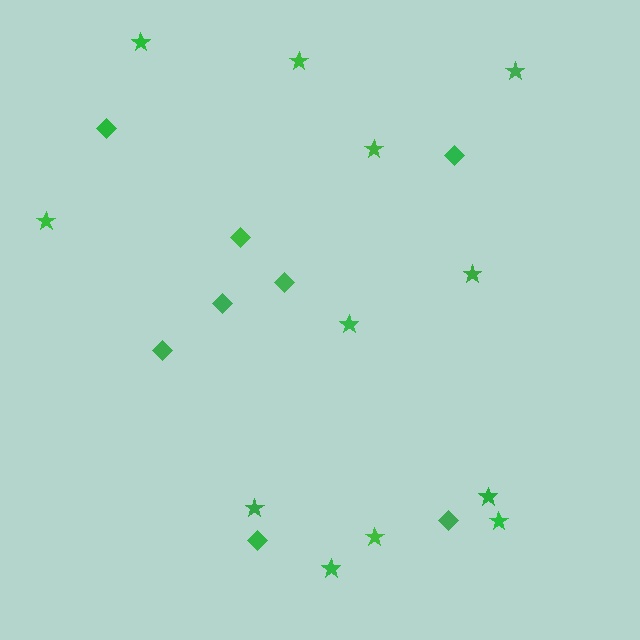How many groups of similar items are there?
There are 2 groups: one group of diamonds (8) and one group of stars (12).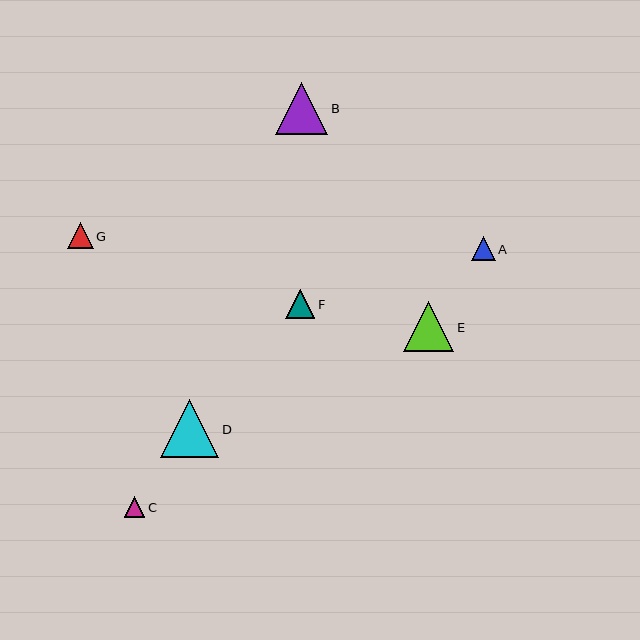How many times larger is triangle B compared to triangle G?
Triangle B is approximately 2.0 times the size of triangle G.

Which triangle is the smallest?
Triangle C is the smallest with a size of approximately 21 pixels.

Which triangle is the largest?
Triangle D is the largest with a size of approximately 58 pixels.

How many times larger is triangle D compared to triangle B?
Triangle D is approximately 1.1 times the size of triangle B.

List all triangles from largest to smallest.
From largest to smallest: D, B, E, F, G, A, C.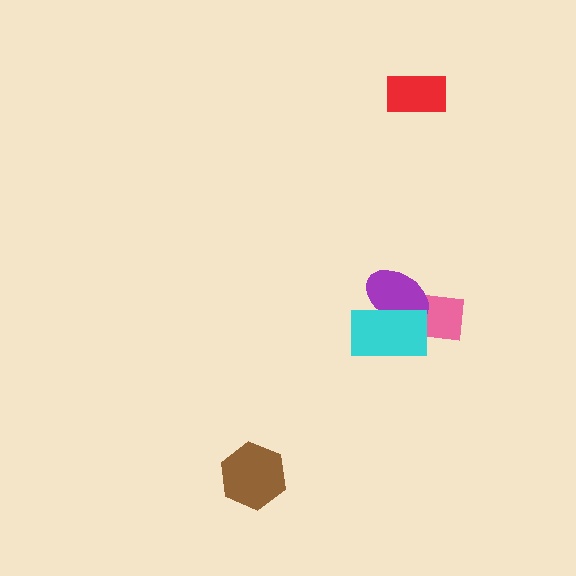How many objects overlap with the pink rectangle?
2 objects overlap with the pink rectangle.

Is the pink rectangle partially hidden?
Yes, it is partially covered by another shape.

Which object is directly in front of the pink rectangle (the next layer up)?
The purple ellipse is directly in front of the pink rectangle.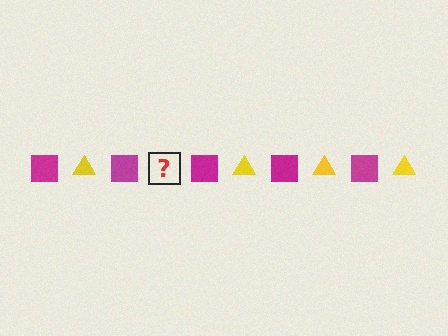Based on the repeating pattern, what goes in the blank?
The blank should be a yellow triangle.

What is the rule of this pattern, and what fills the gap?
The rule is that the pattern alternates between magenta square and yellow triangle. The gap should be filled with a yellow triangle.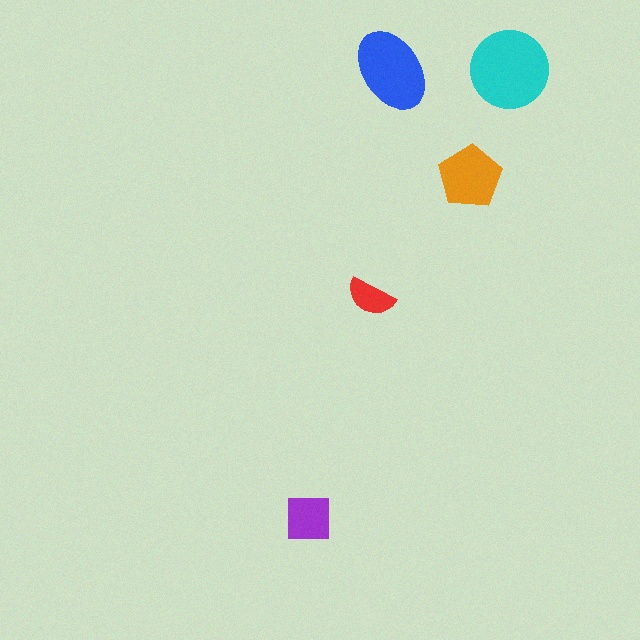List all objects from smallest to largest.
The red semicircle, the purple square, the orange pentagon, the blue ellipse, the cyan circle.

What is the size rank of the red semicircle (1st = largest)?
5th.